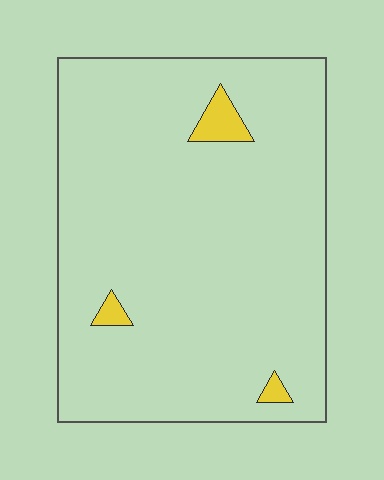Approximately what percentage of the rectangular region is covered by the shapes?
Approximately 5%.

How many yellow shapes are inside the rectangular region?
3.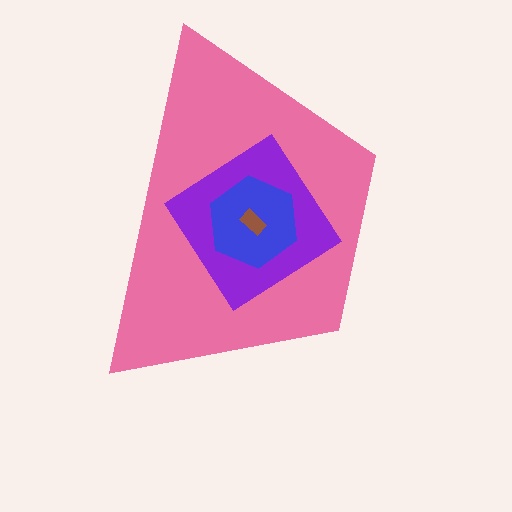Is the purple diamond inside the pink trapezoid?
Yes.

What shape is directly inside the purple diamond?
The blue hexagon.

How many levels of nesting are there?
4.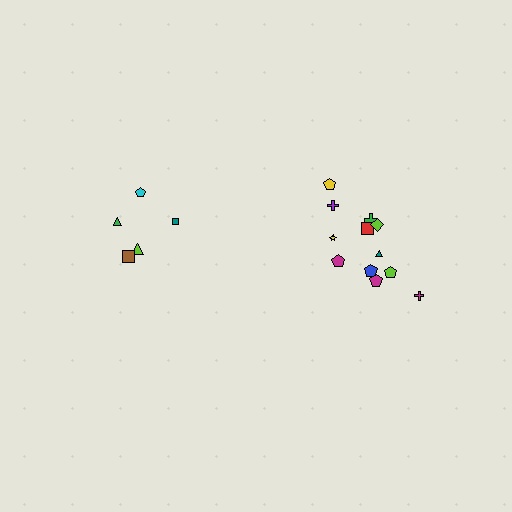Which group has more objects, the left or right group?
The right group.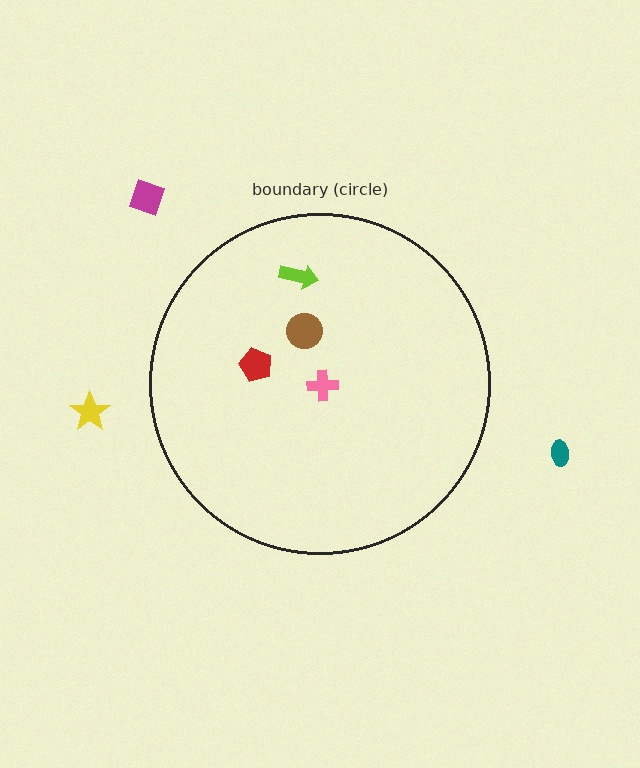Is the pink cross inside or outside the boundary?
Inside.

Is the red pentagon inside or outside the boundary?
Inside.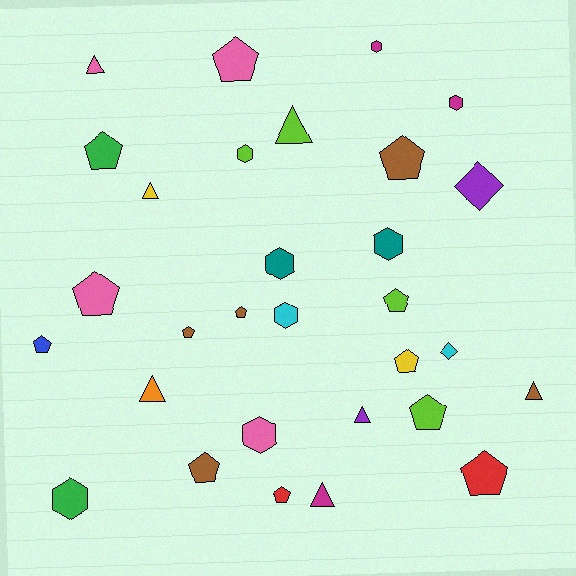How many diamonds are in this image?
There are 2 diamonds.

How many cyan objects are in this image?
There are 2 cyan objects.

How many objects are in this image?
There are 30 objects.